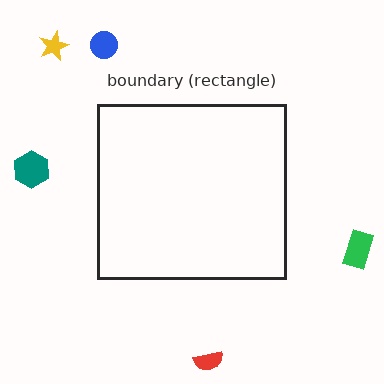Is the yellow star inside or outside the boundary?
Outside.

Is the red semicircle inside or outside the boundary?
Outside.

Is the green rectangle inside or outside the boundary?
Outside.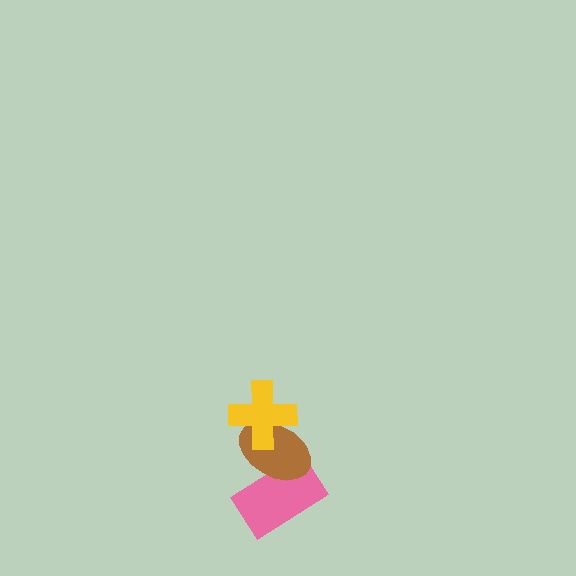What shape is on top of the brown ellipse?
The yellow cross is on top of the brown ellipse.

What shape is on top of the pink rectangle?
The brown ellipse is on top of the pink rectangle.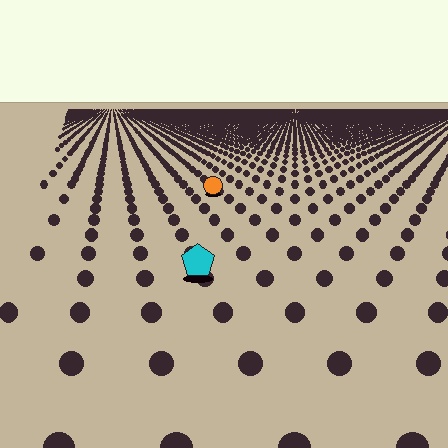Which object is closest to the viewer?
The cyan pentagon is closest. The texture marks near it are larger and more spread out.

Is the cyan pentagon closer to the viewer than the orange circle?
Yes. The cyan pentagon is closer — you can tell from the texture gradient: the ground texture is coarser near it.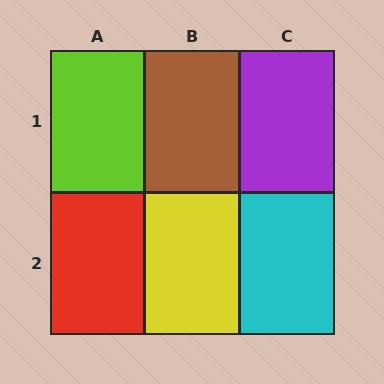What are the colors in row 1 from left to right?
Lime, brown, purple.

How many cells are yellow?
1 cell is yellow.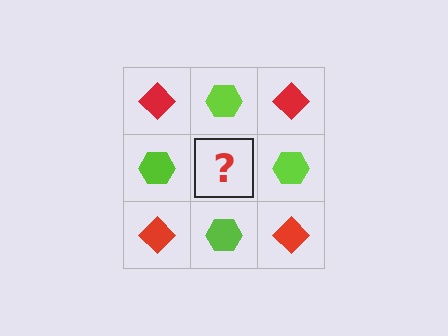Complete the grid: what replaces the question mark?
The question mark should be replaced with a red diamond.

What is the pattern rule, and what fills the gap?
The rule is that it alternates red diamond and lime hexagon in a checkerboard pattern. The gap should be filled with a red diamond.